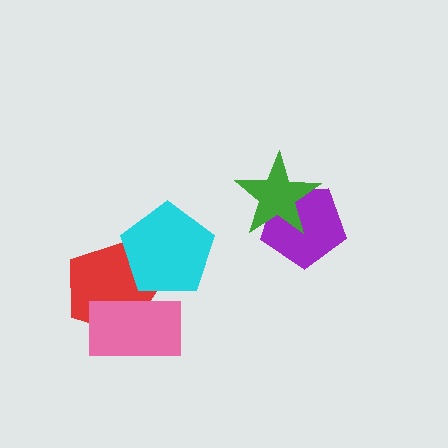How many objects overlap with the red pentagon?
2 objects overlap with the red pentagon.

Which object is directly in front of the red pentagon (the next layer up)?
The cyan pentagon is directly in front of the red pentagon.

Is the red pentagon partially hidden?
Yes, it is partially covered by another shape.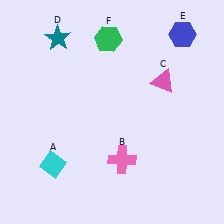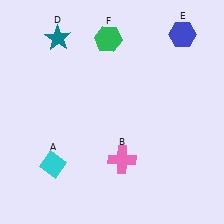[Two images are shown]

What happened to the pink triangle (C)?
The pink triangle (C) was removed in Image 2. It was in the top-right area of Image 1.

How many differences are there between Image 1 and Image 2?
There is 1 difference between the two images.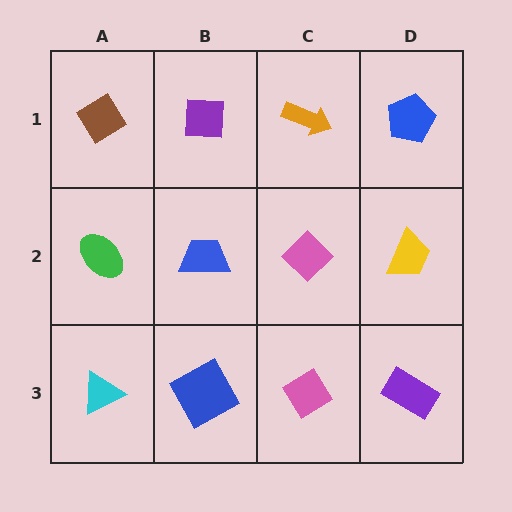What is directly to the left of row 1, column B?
A brown diamond.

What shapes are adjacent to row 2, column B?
A purple square (row 1, column B), a blue square (row 3, column B), a green ellipse (row 2, column A), a pink diamond (row 2, column C).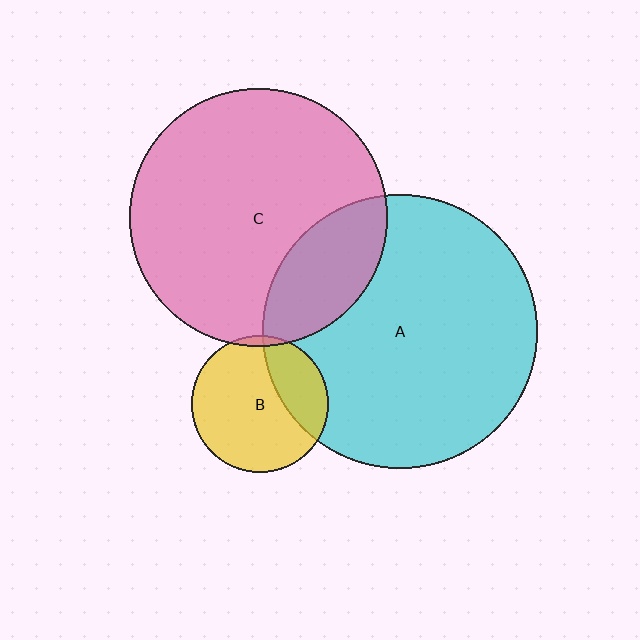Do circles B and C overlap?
Yes.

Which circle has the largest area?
Circle A (cyan).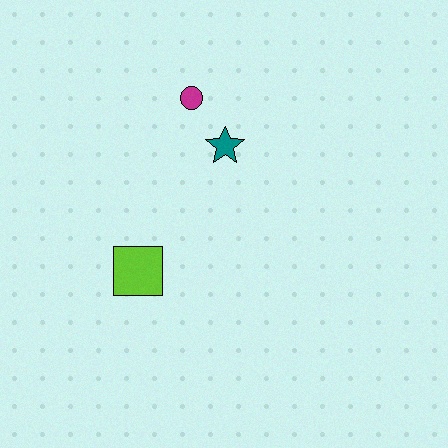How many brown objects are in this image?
There are no brown objects.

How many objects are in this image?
There are 3 objects.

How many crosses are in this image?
There are no crosses.